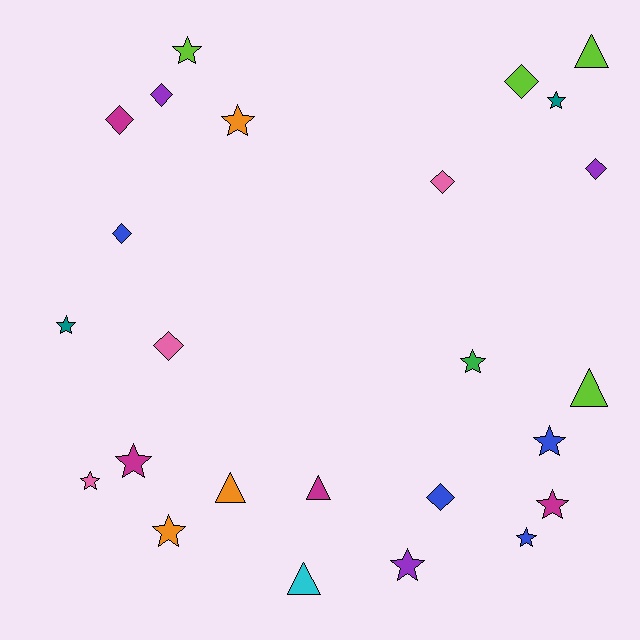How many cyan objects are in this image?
There is 1 cyan object.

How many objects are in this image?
There are 25 objects.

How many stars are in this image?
There are 12 stars.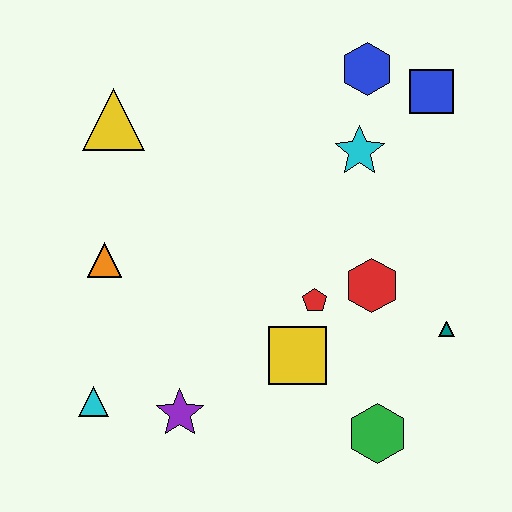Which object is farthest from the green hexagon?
The yellow triangle is farthest from the green hexagon.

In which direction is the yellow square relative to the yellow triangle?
The yellow square is below the yellow triangle.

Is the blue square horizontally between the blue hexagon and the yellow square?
No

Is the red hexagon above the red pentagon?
Yes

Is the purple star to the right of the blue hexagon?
No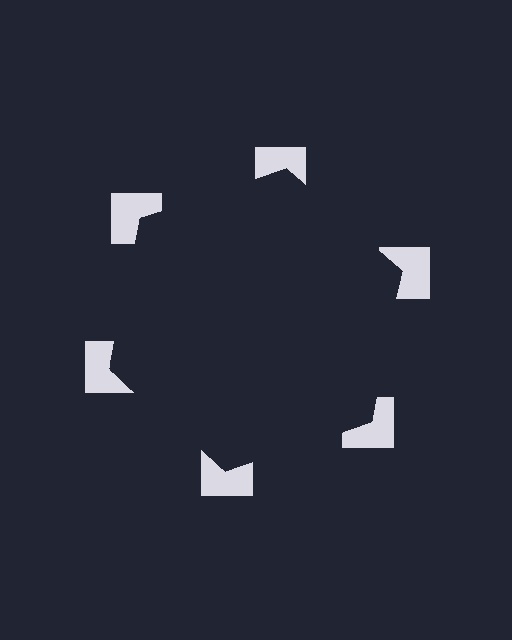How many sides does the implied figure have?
6 sides.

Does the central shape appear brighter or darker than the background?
It typically appears slightly darker than the background, even though no actual brightness change is drawn.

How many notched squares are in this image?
There are 6 — one at each vertex of the illusory hexagon.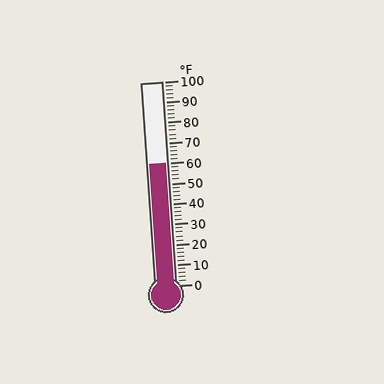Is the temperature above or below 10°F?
The temperature is above 10°F.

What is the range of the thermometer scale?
The thermometer scale ranges from 0°F to 100°F.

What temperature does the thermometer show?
The thermometer shows approximately 60°F.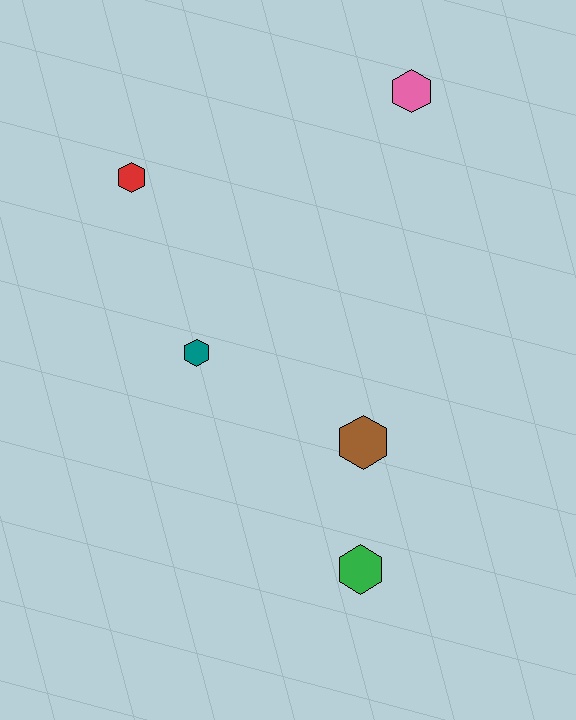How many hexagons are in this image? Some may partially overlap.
There are 5 hexagons.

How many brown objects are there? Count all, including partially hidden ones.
There is 1 brown object.